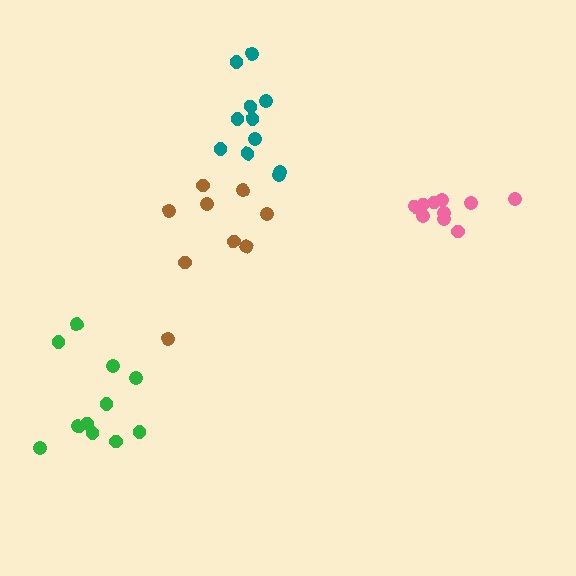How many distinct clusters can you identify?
There are 4 distinct clusters.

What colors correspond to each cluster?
The clusters are colored: green, teal, pink, brown.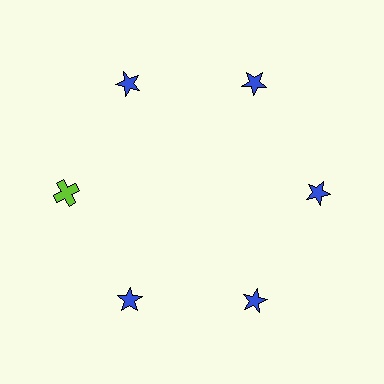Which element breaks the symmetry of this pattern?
The lime cross at roughly the 9 o'clock position breaks the symmetry. All other shapes are blue stars.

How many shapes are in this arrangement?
There are 6 shapes arranged in a ring pattern.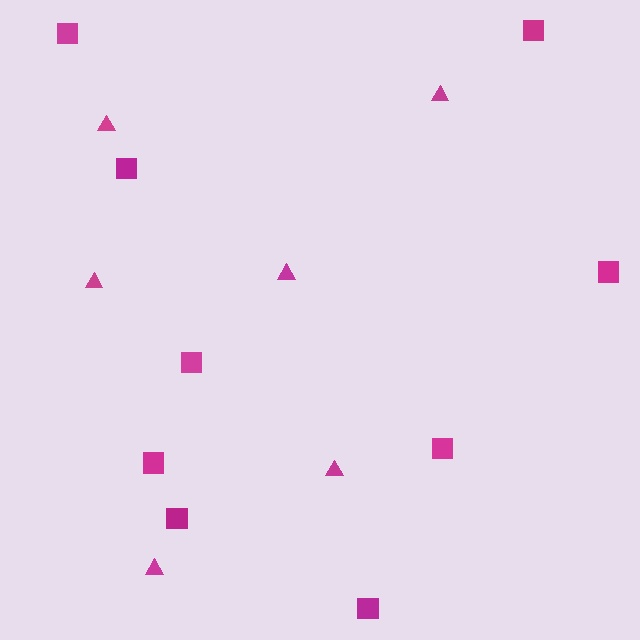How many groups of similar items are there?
There are 2 groups: one group of squares (9) and one group of triangles (6).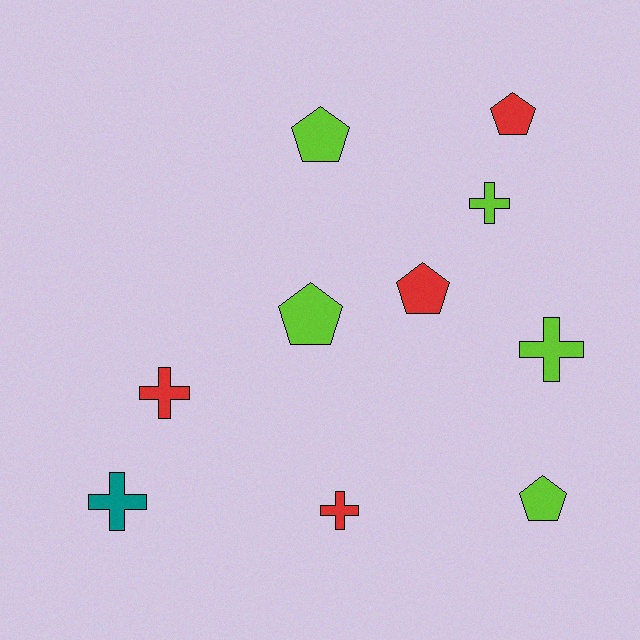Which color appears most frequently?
Lime, with 5 objects.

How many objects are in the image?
There are 10 objects.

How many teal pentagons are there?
There are no teal pentagons.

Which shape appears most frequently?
Pentagon, with 5 objects.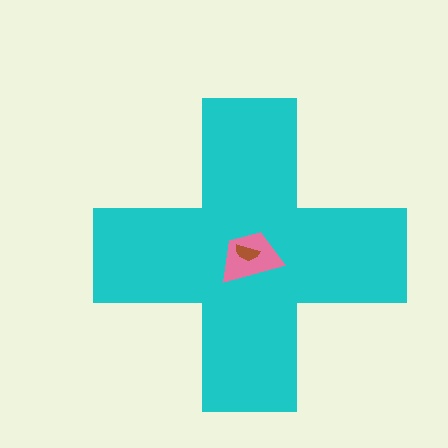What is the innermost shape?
The brown semicircle.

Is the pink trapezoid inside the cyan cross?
Yes.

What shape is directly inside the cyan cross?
The pink trapezoid.